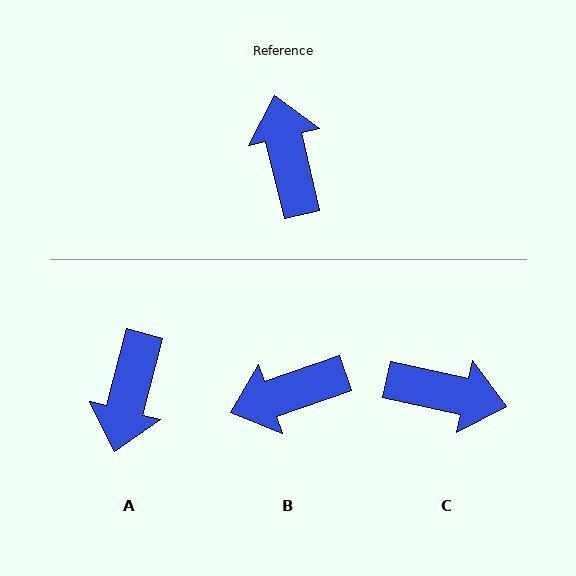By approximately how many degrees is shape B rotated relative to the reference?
Approximately 96 degrees counter-clockwise.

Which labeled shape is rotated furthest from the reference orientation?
A, about 152 degrees away.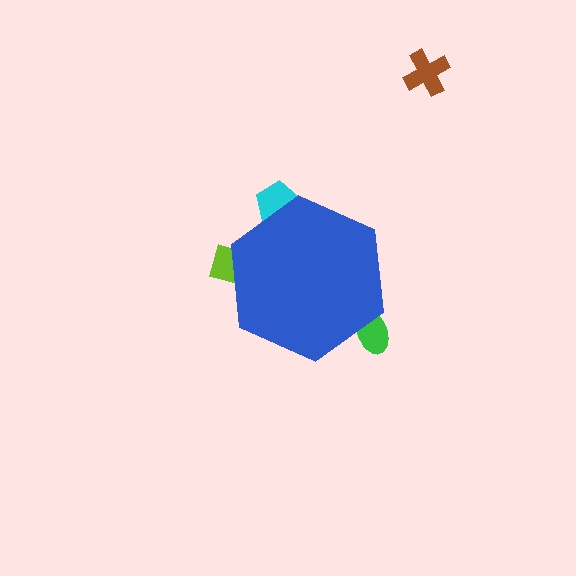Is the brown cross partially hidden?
No, the brown cross is fully visible.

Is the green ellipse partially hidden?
Yes, the green ellipse is partially hidden behind the blue hexagon.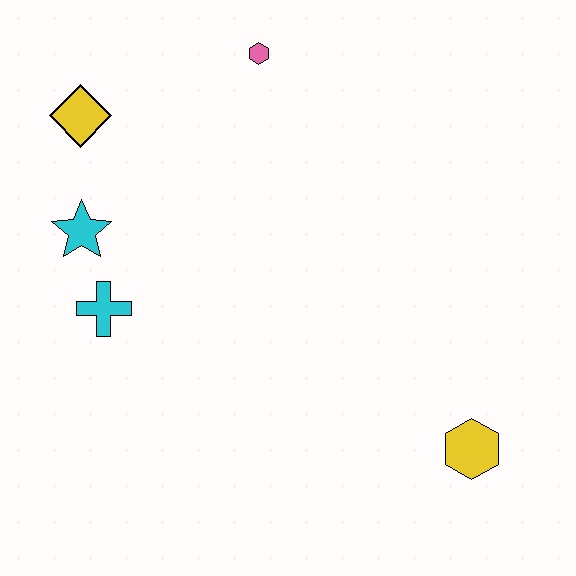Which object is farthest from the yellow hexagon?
The yellow diamond is farthest from the yellow hexagon.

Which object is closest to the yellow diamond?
The cyan star is closest to the yellow diamond.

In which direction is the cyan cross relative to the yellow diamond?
The cyan cross is below the yellow diamond.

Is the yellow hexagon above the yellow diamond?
No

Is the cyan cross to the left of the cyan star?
No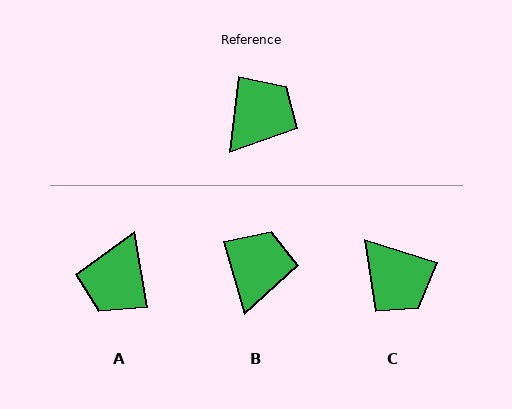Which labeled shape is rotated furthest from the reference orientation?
A, about 163 degrees away.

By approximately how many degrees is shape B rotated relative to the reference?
Approximately 23 degrees counter-clockwise.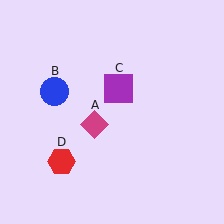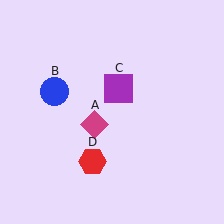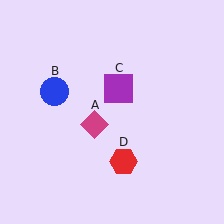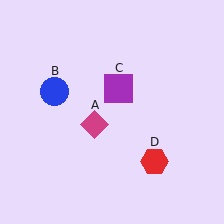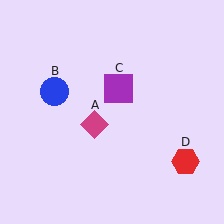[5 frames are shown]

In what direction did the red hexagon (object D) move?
The red hexagon (object D) moved right.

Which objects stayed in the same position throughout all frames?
Magenta diamond (object A) and blue circle (object B) and purple square (object C) remained stationary.